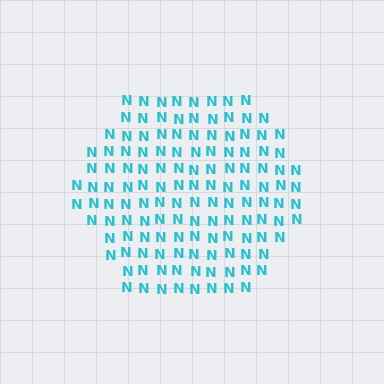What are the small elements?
The small elements are letter N's.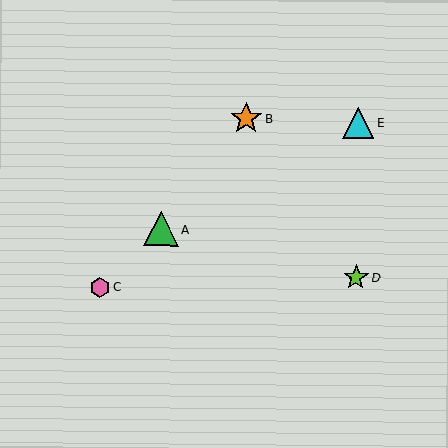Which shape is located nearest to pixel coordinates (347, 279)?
The lime star (labeled D) at (356, 278) is nearest to that location.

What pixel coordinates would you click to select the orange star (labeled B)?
Click at (246, 119) to select the orange star B.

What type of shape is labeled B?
Shape B is an orange star.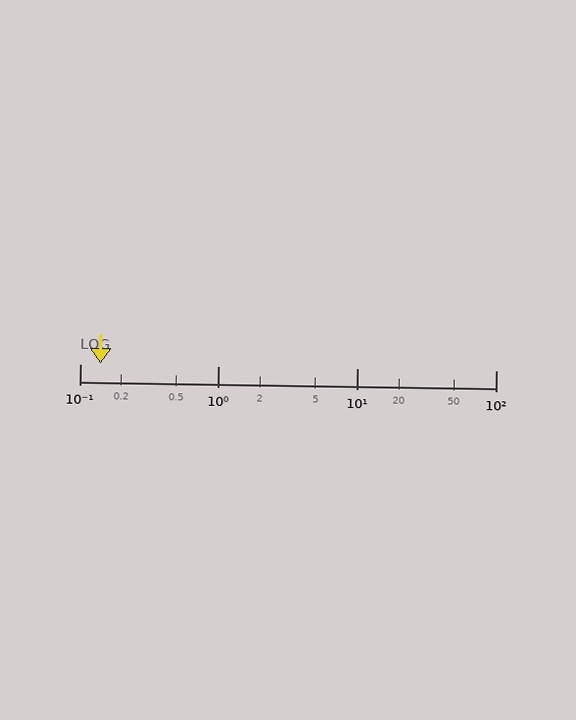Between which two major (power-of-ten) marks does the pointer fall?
The pointer is between 0.1 and 1.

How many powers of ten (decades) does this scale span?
The scale spans 3 decades, from 0.1 to 100.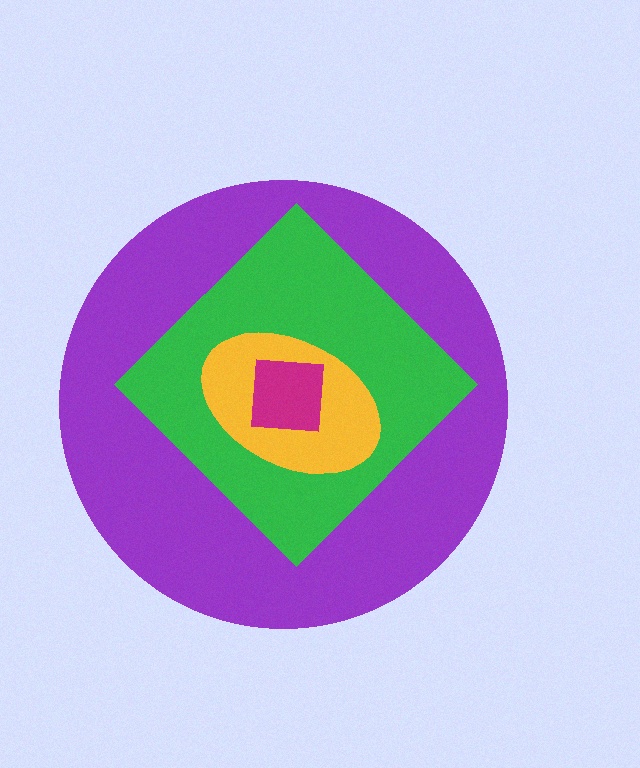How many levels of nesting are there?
4.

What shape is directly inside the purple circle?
The green diamond.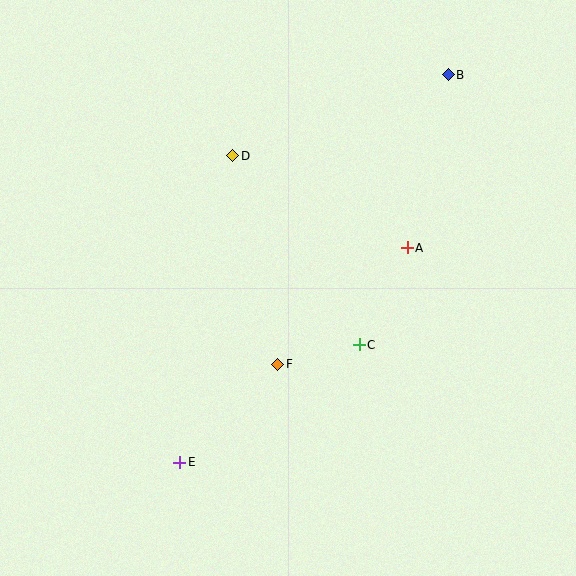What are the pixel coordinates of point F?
Point F is at (278, 364).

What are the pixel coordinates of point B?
Point B is at (448, 75).